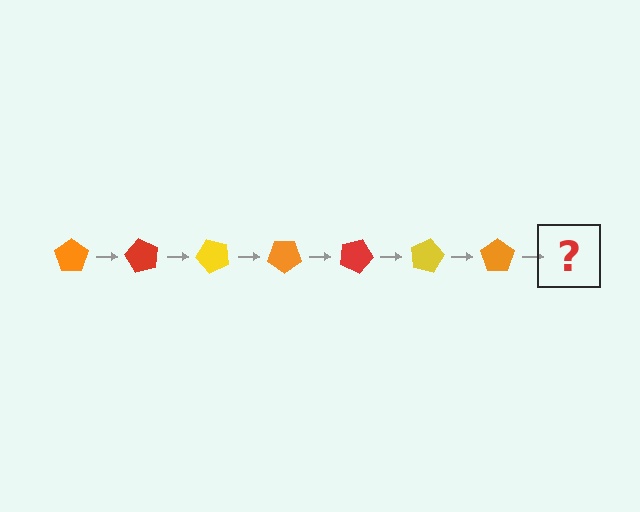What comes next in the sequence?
The next element should be a red pentagon, rotated 420 degrees from the start.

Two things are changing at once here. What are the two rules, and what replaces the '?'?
The two rules are that it rotates 60 degrees each step and the color cycles through orange, red, and yellow. The '?' should be a red pentagon, rotated 420 degrees from the start.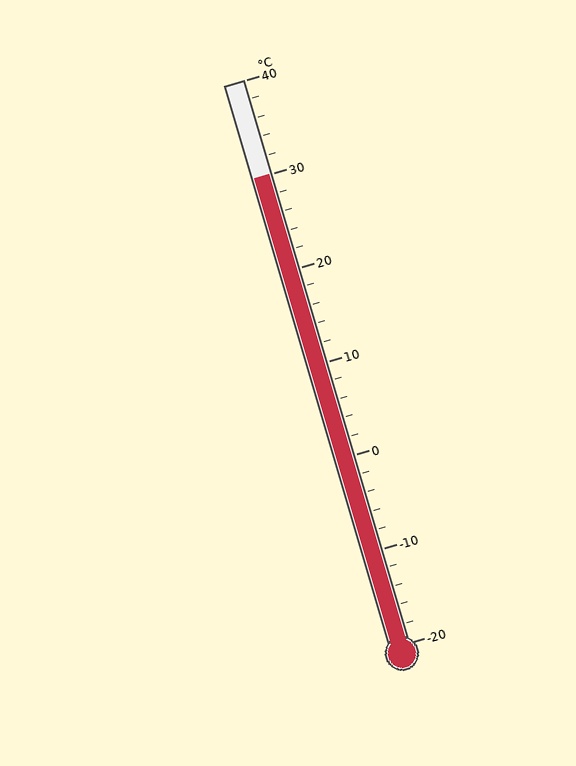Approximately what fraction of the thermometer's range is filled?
The thermometer is filled to approximately 85% of its range.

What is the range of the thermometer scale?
The thermometer scale ranges from -20°C to 40°C.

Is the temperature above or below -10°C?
The temperature is above -10°C.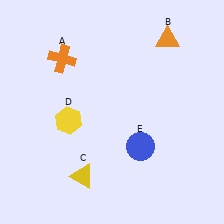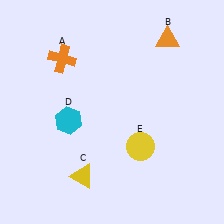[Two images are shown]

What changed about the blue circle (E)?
In Image 1, E is blue. In Image 2, it changed to yellow.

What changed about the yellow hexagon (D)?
In Image 1, D is yellow. In Image 2, it changed to cyan.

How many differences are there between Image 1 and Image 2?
There are 2 differences between the two images.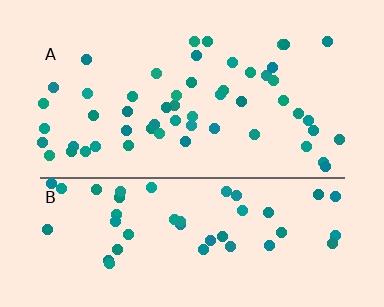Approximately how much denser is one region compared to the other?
Approximately 1.1× — region A over region B.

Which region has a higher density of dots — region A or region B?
A (the top).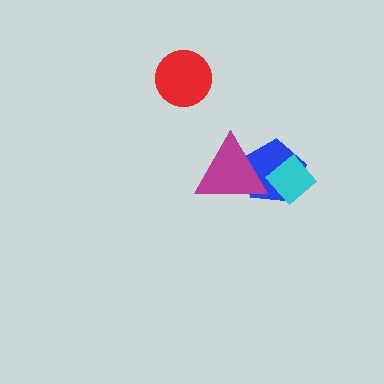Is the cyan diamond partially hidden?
No, no other shape covers it.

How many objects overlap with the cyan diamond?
2 objects overlap with the cyan diamond.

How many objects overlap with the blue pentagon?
2 objects overlap with the blue pentagon.